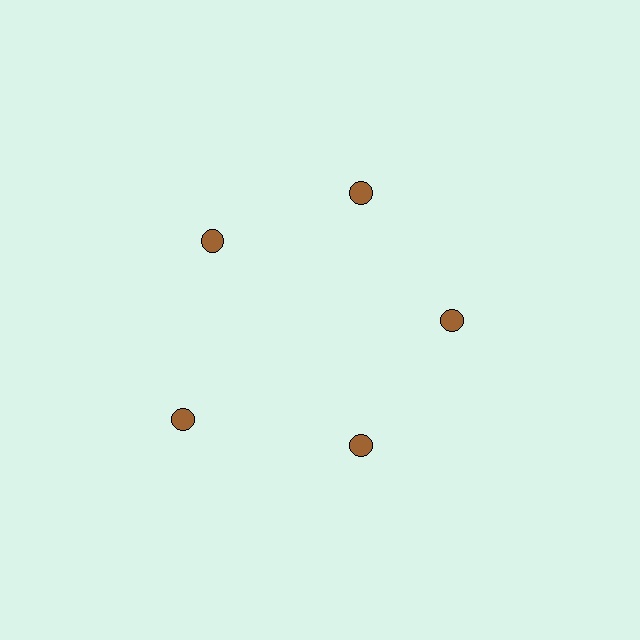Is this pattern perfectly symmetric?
No. The 5 brown circles are arranged in a ring, but one element near the 8 o'clock position is pushed outward from the center, breaking the 5-fold rotational symmetry.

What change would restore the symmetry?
The symmetry would be restored by moving it inward, back onto the ring so that all 5 circles sit at equal angles and equal distance from the center.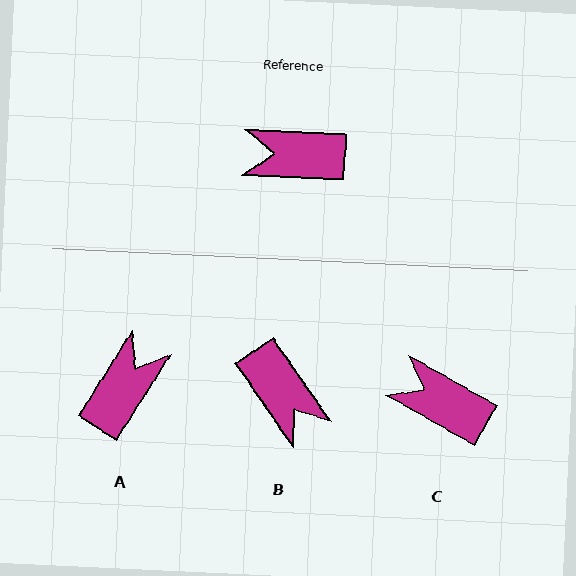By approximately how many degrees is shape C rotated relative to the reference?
Approximately 27 degrees clockwise.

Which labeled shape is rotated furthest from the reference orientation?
B, about 127 degrees away.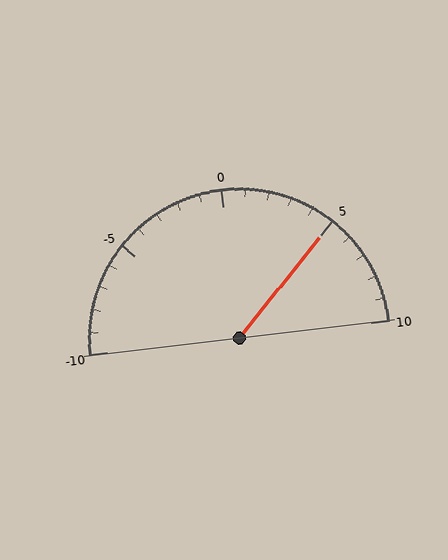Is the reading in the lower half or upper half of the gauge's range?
The reading is in the upper half of the range (-10 to 10).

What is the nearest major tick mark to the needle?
The nearest major tick mark is 5.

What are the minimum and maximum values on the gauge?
The gauge ranges from -10 to 10.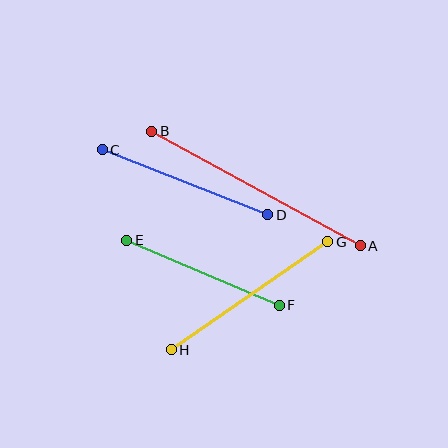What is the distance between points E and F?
The distance is approximately 166 pixels.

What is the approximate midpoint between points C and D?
The midpoint is at approximately (185, 182) pixels.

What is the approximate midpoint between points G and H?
The midpoint is at approximately (250, 296) pixels.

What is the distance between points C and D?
The distance is approximately 178 pixels.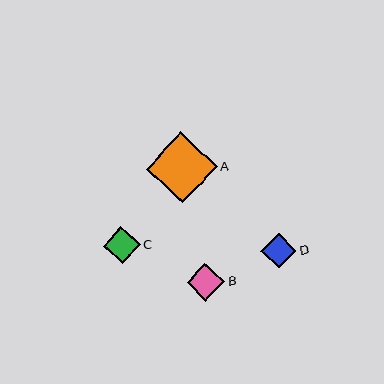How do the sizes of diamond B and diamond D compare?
Diamond B and diamond D are approximately the same size.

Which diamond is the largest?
Diamond A is the largest with a size of approximately 70 pixels.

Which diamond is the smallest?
Diamond D is the smallest with a size of approximately 35 pixels.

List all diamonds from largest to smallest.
From largest to smallest: A, B, C, D.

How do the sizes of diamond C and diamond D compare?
Diamond C and diamond D are approximately the same size.